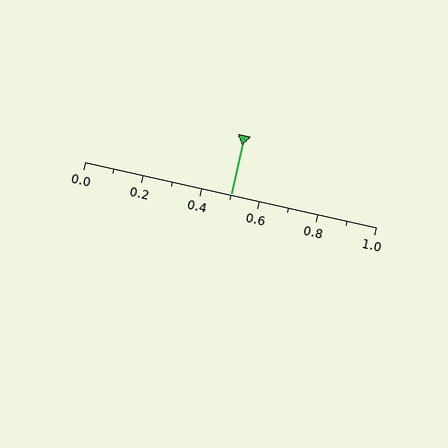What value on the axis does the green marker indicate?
The marker indicates approximately 0.5.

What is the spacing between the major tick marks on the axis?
The major ticks are spaced 0.2 apart.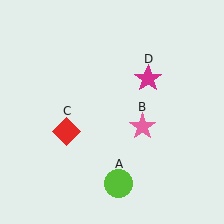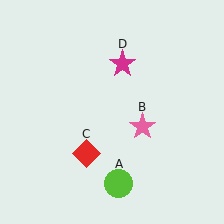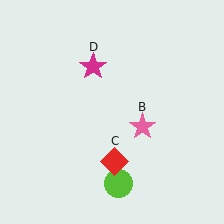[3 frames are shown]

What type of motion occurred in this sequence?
The red diamond (object C), magenta star (object D) rotated counterclockwise around the center of the scene.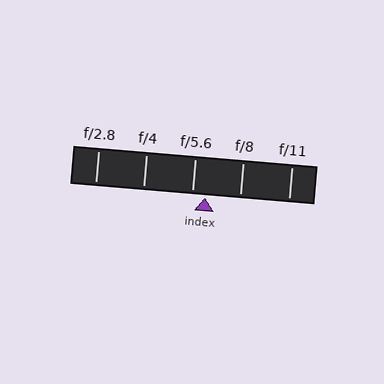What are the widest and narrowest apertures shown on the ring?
The widest aperture shown is f/2.8 and the narrowest is f/11.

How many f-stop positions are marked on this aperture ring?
There are 5 f-stop positions marked.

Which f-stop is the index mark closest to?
The index mark is closest to f/5.6.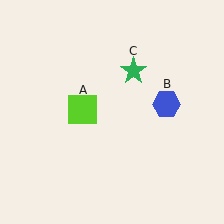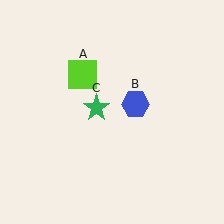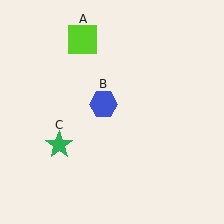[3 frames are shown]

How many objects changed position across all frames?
3 objects changed position: lime square (object A), blue hexagon (object B), green star (object C).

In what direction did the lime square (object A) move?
The lime square (object A) moved up.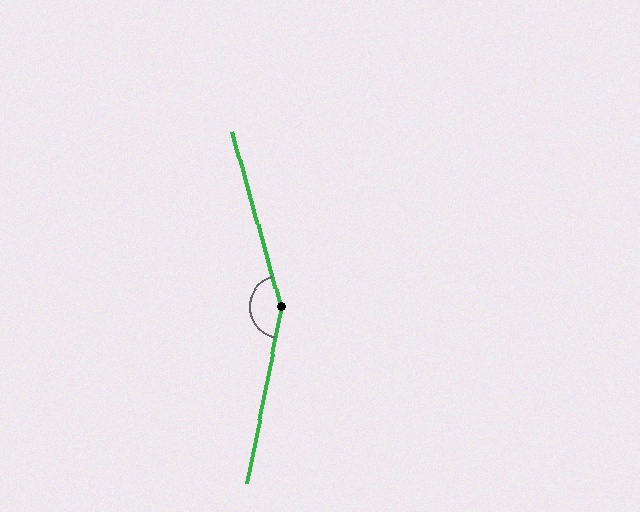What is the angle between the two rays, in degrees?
Approximately 153 degrees.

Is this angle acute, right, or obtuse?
It is obtuse.